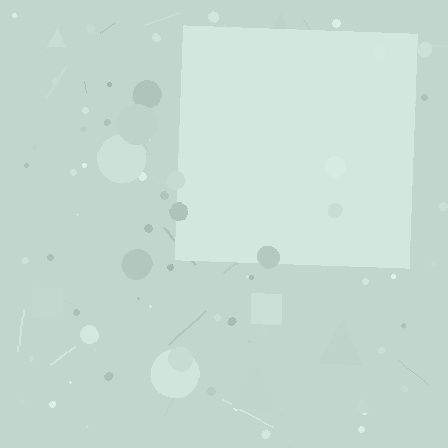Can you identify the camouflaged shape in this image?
The camouflaged shape is a square.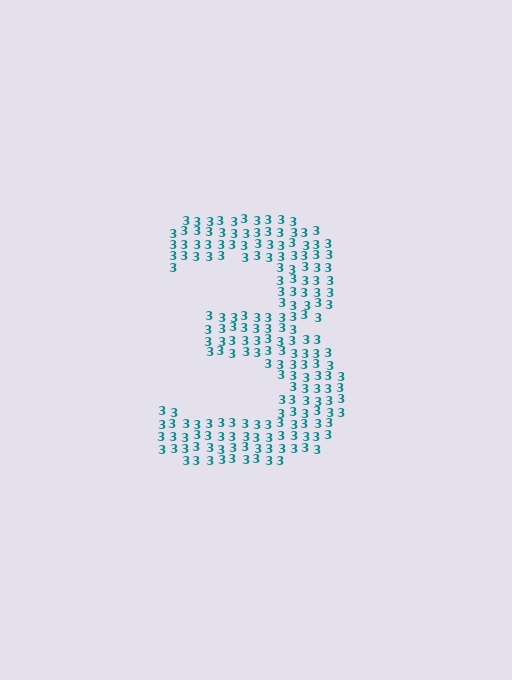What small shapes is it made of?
It is made of small digit 3's.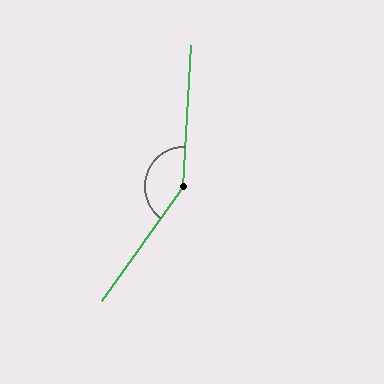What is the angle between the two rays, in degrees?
Approximately 148 degrees.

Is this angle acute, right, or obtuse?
It is obtuse.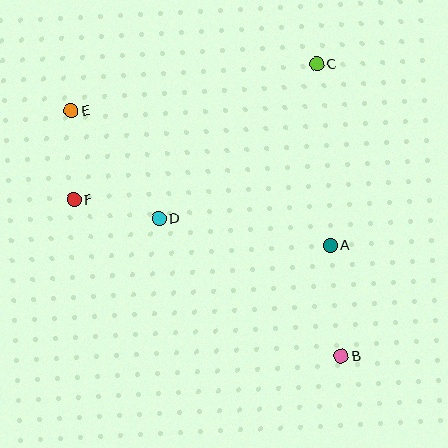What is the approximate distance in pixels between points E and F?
The distance between E and F is approximately 89 pixels.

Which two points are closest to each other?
Points D and F are closest to each other.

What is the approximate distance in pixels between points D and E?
The distance between D and E is approximately 139 pixels.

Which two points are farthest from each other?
Points B and E are farthest from each other.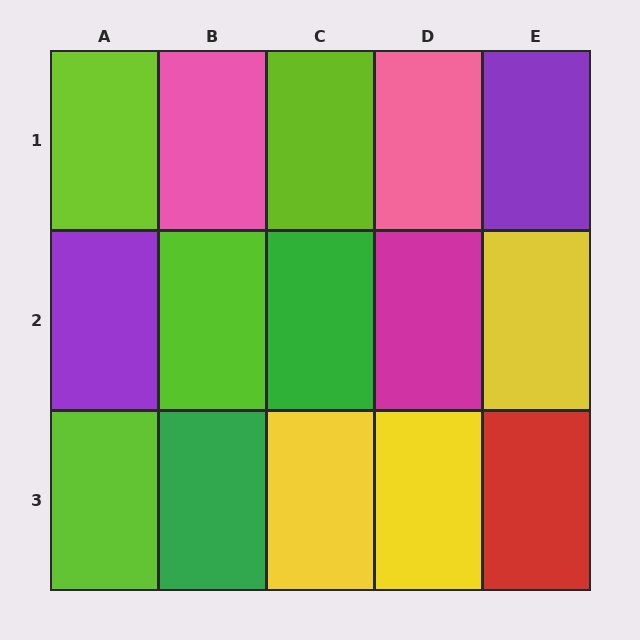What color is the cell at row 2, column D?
Magenta.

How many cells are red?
1 cell is red.